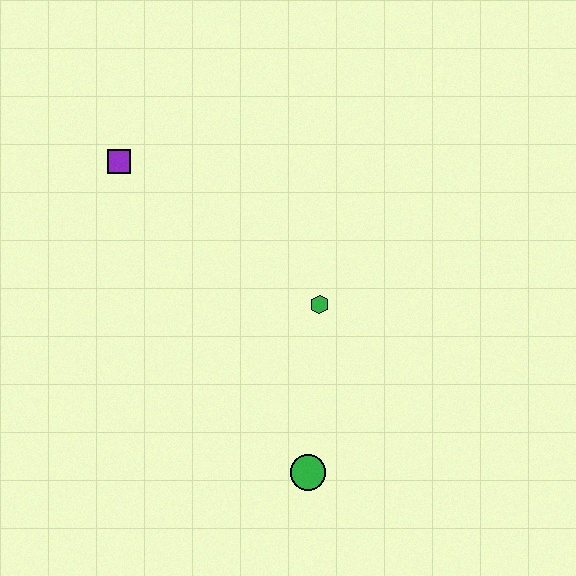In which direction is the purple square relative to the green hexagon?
The purple square is to the left of the green hexagon.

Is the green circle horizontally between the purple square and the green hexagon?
Yes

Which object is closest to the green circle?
The green hexagon is closest to the green circle.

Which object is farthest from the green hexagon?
The purple square is farthest from the green hexagon.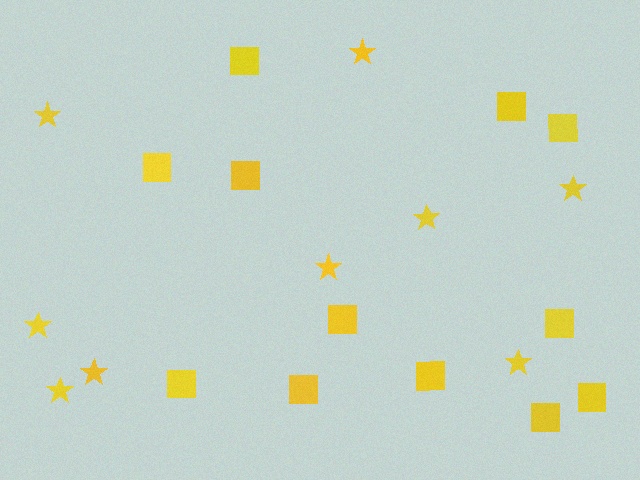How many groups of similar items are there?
There are 2 groups: one group of stars (9) and one group of squares (12).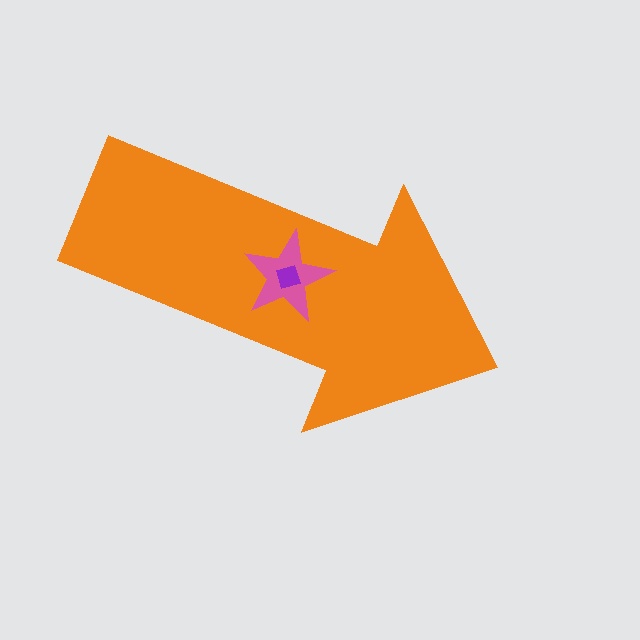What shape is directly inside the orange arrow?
The pink star.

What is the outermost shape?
The orange arrow.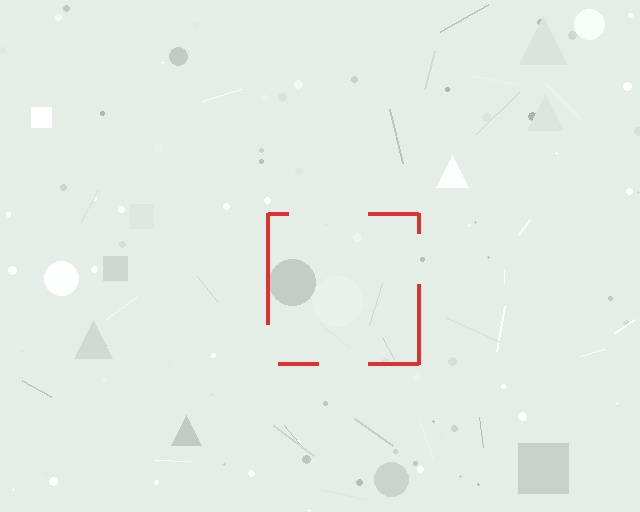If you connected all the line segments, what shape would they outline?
They would outline a square.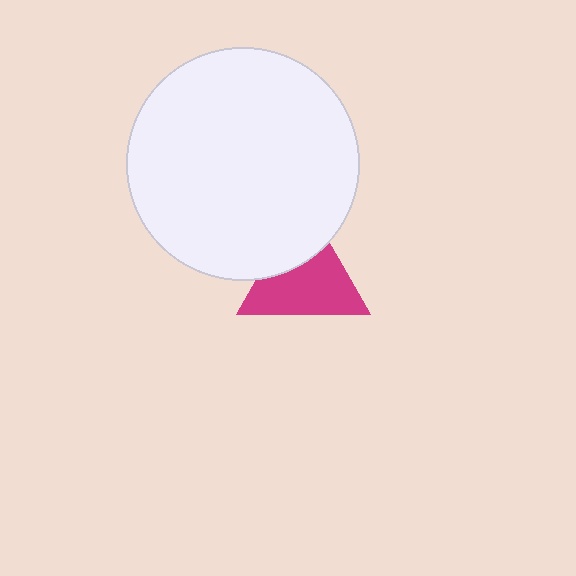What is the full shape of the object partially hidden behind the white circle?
The partially hidden object is a magenta triangle.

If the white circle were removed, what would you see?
You would see the complete magenta triangle.